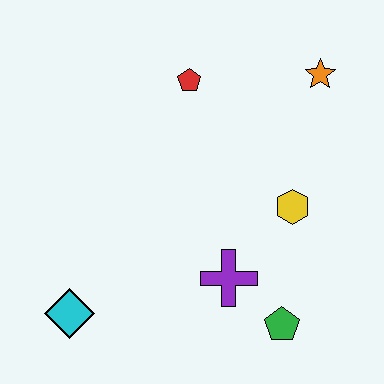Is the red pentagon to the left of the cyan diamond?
No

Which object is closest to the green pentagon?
The purple cross is closest to the green pentagon.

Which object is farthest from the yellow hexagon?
The cyan diamond is farthest from the yellow hexagon.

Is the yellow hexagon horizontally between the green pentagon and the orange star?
Yes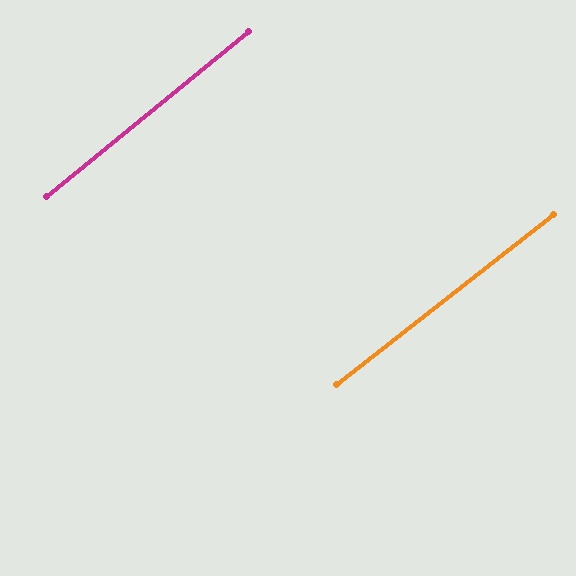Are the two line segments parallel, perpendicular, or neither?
Parallel — their directions differ by only 1.2°.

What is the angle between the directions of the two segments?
Approximately 1 degree.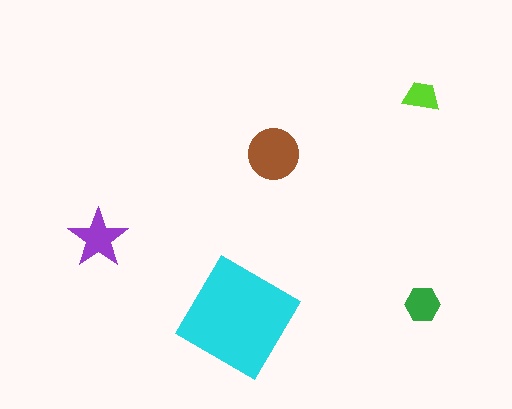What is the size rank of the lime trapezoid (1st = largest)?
5th.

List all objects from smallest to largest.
The lime trapezoid, the green hexagon, the purple star, the brown circle, the cyan diamond.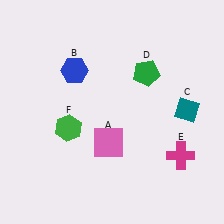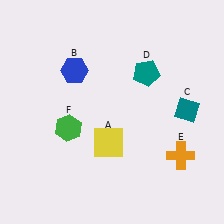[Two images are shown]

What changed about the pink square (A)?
In Image 1, A is pink. In Image 2, it changed to yellow.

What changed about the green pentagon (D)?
In Image 1, D is green. In Image 2, it changed to teal.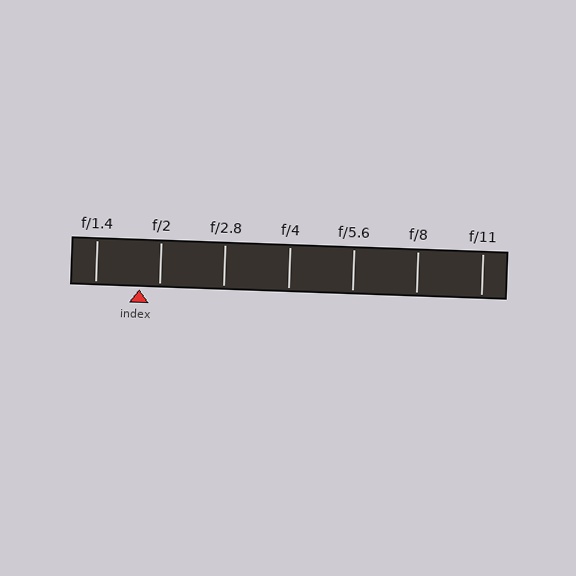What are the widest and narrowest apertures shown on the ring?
The widest aperture shown is f/1.4 and the narrowest is f/11.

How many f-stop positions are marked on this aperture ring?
There are 7 f-stop positions marked.